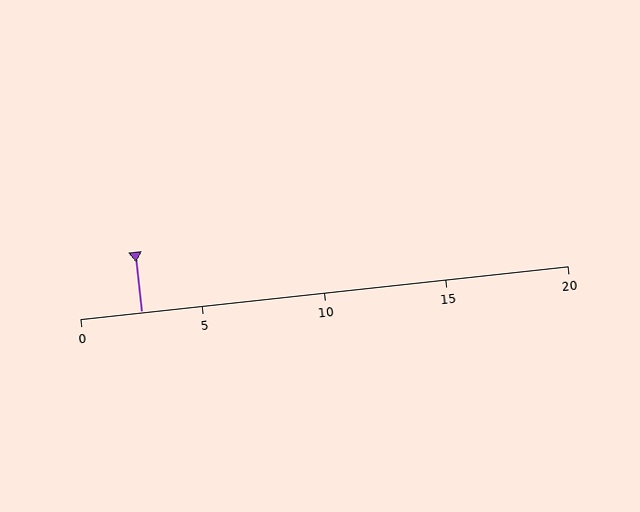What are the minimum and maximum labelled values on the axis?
The axis runs from 0 to 20.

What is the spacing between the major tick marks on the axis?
The major ticks are spaced 5 apart.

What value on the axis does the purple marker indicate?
The marker indicates approximately 2.5.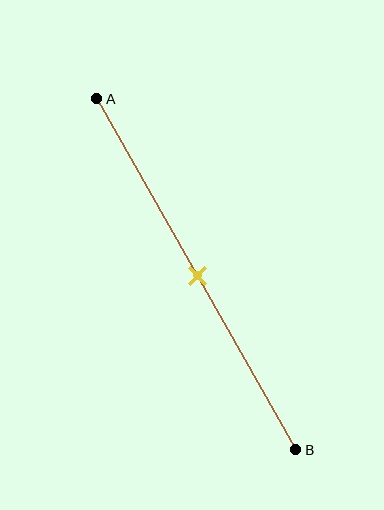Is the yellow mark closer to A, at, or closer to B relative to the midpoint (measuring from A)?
The yellow mark is approximately at the midpoint of segment AB.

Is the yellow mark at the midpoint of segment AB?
Yes, the mark is approximately at the midpoint.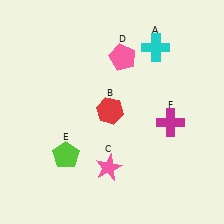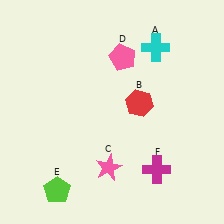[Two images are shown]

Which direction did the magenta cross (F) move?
The magenta cross (F) moved down.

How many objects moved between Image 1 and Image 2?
3 objects moved between the two images.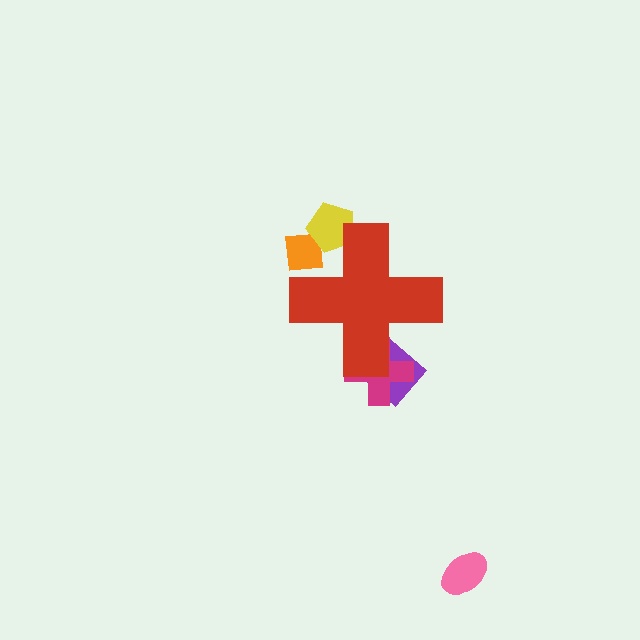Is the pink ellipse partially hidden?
No, the pink ellipse is fully visible.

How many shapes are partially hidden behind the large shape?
4 shapes are partially hidden.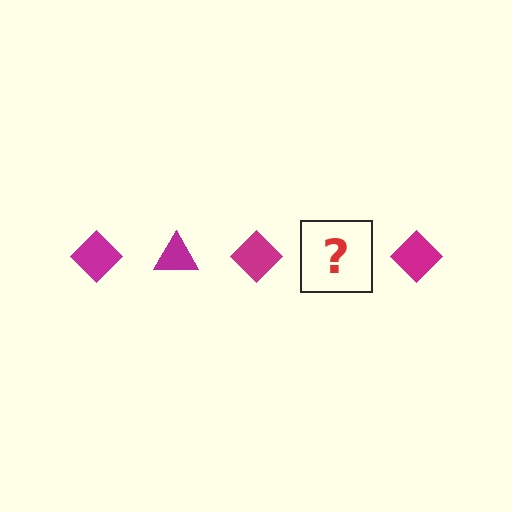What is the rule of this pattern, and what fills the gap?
The rule is that the pattern cycles through diamond, triangle shapes in magenta. The gap should be filled with a magenta triangle.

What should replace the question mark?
The question mark should be replaced with a magenta triangle.